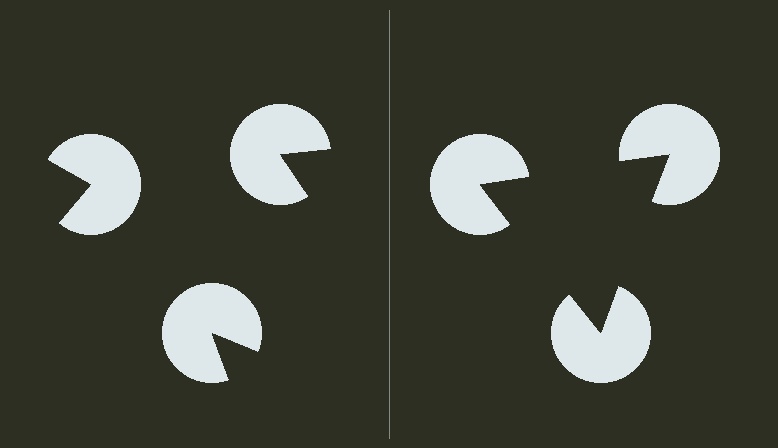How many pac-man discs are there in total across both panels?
6 — 3 on each side.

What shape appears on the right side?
An illusory triangle.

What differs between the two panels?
The pac-man discs are positioned identically on both sides; only the wedge orientations differ. On the right they align to a triangle; on the left they are misaligned.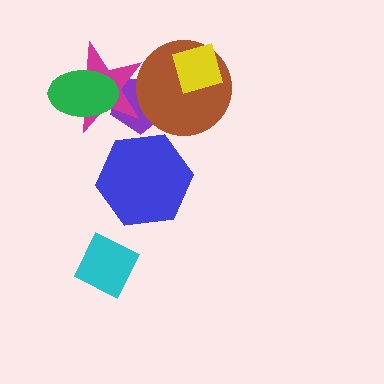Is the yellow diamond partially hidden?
No, no other shape covers it.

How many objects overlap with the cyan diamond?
0 objects overlap with the cyan diamond.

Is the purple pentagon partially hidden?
Yes, it is partially covered by another shape.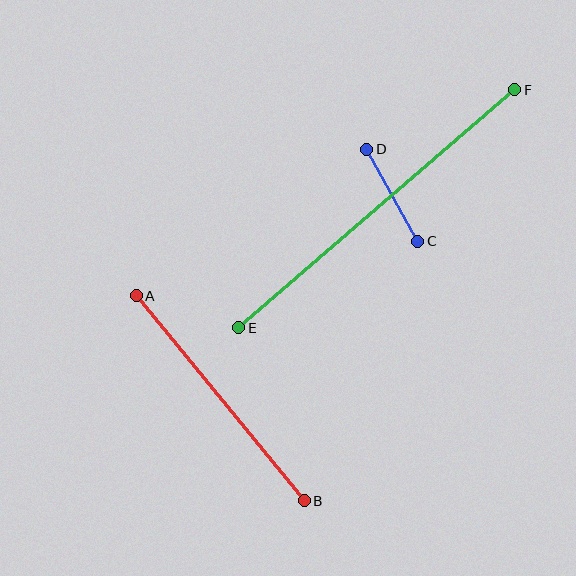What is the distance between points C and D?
The distance is approximately 105 pixels.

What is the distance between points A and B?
The distance is approximately 265 pixels.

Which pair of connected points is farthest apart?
Points E and F are farthest apart.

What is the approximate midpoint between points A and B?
The midpoint is at approximately (220, 398) pixels.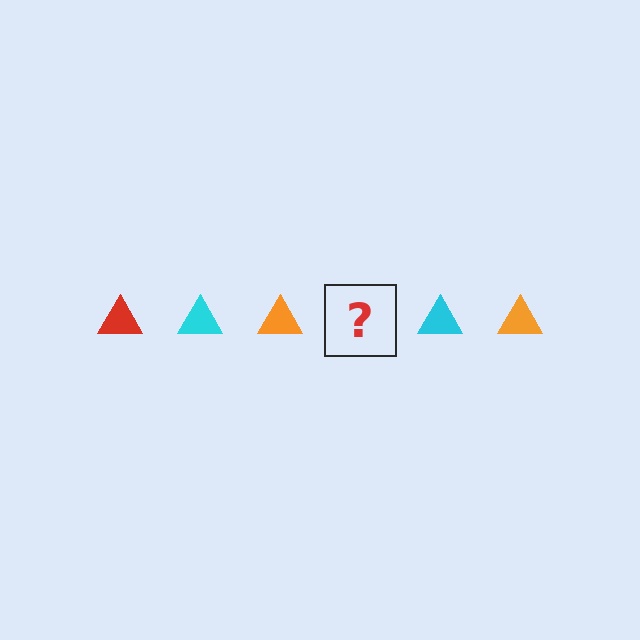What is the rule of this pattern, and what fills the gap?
The rule is that the pattern cycles through red, cyan, orange triangles. The gap should be filled with a red triangle.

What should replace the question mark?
The question mark should be replaced with a red triangle.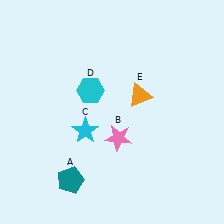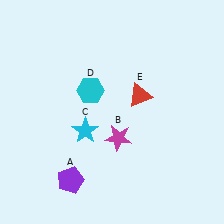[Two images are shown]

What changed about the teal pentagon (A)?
In Image 1, A is teal. In Image 2, it changed to purple.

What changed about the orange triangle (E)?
In Image 1, E is orange. In Image 2, it changed to red.